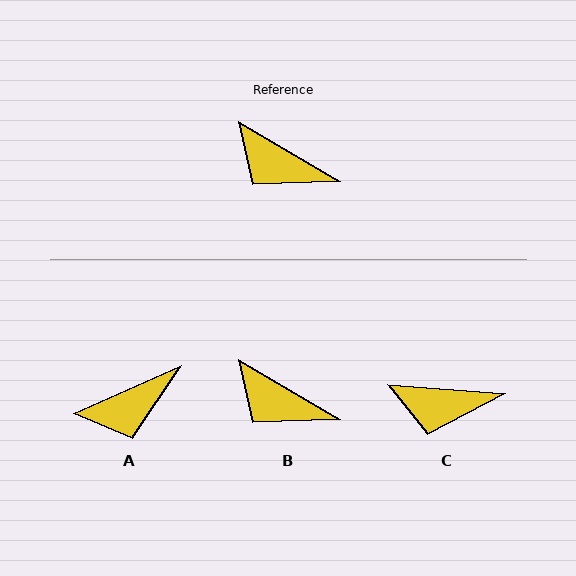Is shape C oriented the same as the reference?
No, it is off by about 26 degrees.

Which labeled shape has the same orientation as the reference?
B.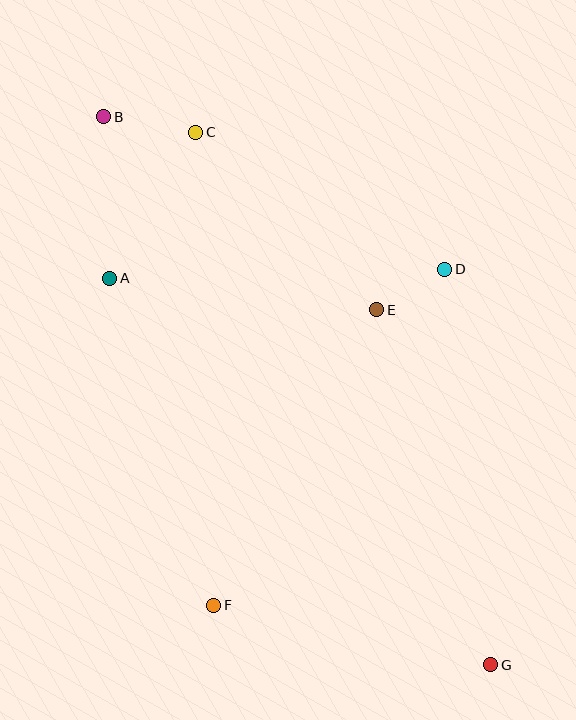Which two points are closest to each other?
Points D and E are closest to each other.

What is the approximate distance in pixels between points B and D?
The distance between B and D is approximately 373 pixels.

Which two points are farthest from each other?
Points B and G are farthest from each other.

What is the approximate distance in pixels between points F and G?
The distance between F and G is approximately 283 pixels.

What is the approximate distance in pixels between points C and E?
The distance between C and E is approximately 254 pixels.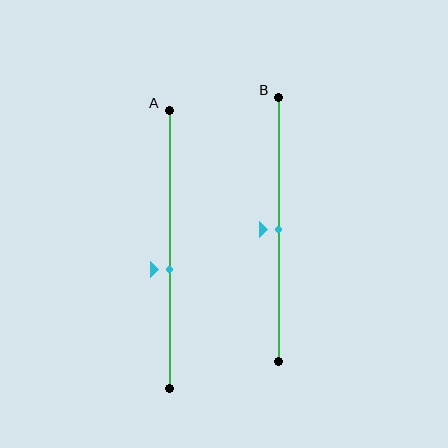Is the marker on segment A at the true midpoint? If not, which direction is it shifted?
No, the marker on segment A is shifted downward by about 7% of the segment length.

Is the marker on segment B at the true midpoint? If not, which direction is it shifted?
Yes, the marker on segment B is at the true midpoint.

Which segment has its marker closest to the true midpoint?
Segment B has its marker closest to the true midpoint.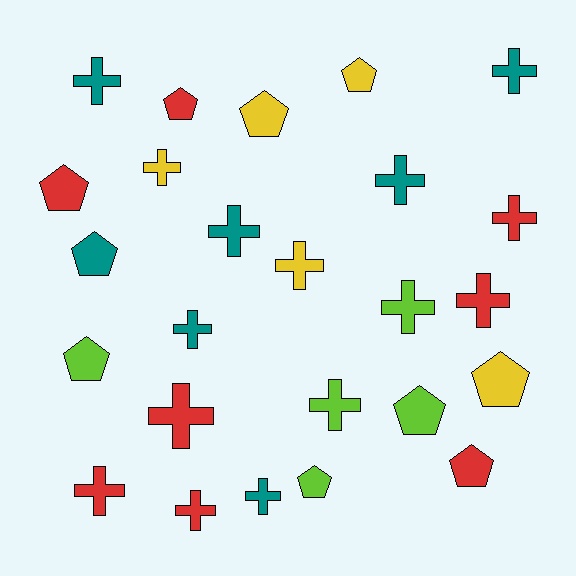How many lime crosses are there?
There are 2 lime crosses.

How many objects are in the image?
There are 25 objects.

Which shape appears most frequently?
Cross, with 15 objects.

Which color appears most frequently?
Red, with 8 objects.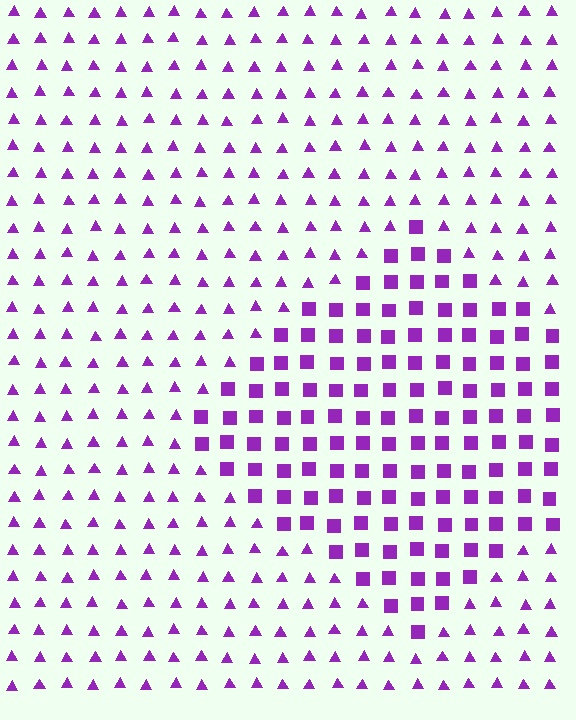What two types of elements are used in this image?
The image uses squares inside the diamond region and triangles outside it.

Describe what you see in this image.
The image is filled with small purple elements arranged in a uniform grid. A diamond-shaped region contains squares, while the surrounding area contains triangles. The boundary is defined purely by the change in element shape.